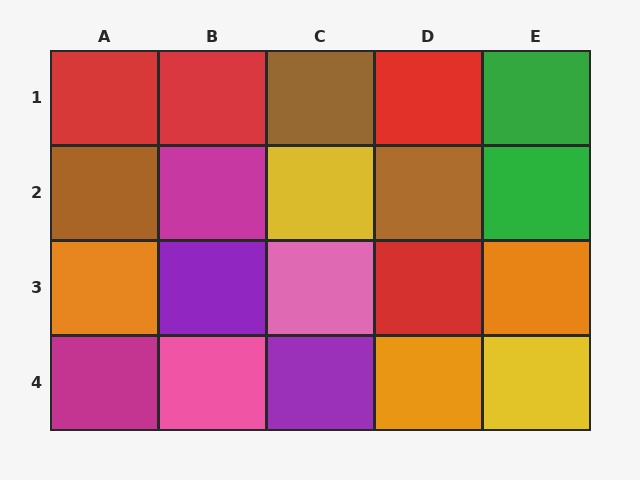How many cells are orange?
3 cells are orange.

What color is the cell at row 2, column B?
Magenta.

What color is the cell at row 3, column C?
Pink.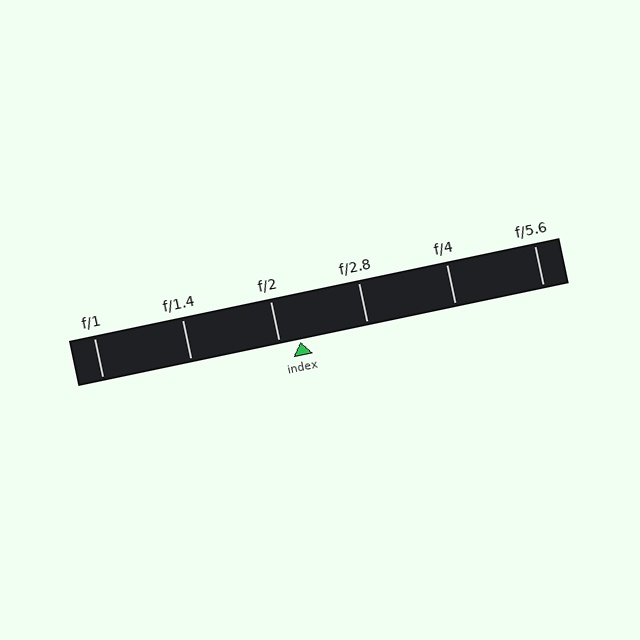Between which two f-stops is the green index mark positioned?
The index mark is between f/2 and f/2.8.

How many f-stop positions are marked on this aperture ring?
There are 6 f-stop positions marked.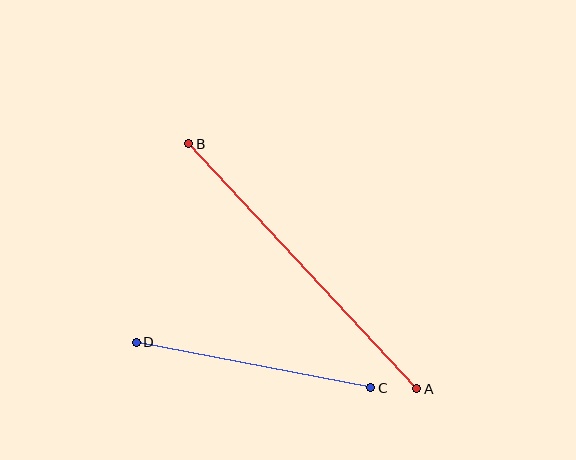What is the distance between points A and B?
The distance is approximately 334 pixels.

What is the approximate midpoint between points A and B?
The midpoint is at approximately (303, 266) pixels.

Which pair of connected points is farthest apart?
Points A and B are farthest apart.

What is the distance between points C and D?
The distance is approximately 239 pixels.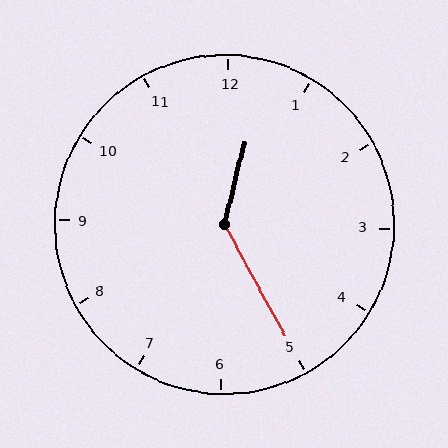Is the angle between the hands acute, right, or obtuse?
It is obtuse.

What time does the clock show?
12:25.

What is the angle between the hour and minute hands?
Approximately 138 degrees.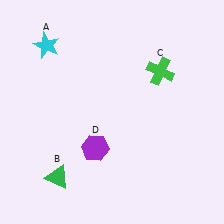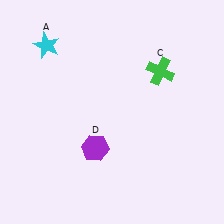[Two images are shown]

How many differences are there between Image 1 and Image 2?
There is 1 difference between the two images.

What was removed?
The green triangle (B) was removed in Image 2.